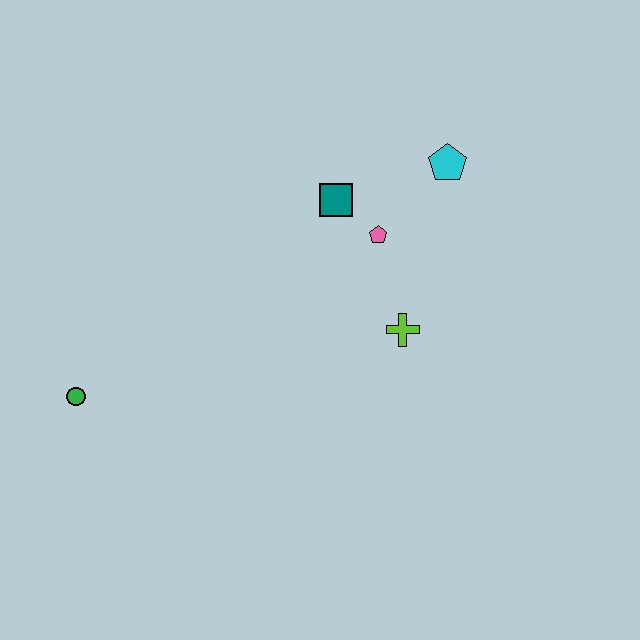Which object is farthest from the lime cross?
The green circle is farthest from the lime cross.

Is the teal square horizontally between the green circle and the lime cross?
Yes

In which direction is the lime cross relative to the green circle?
The lime cross is to the right of the green circle.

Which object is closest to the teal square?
The pink pentagon is closest to the teal square.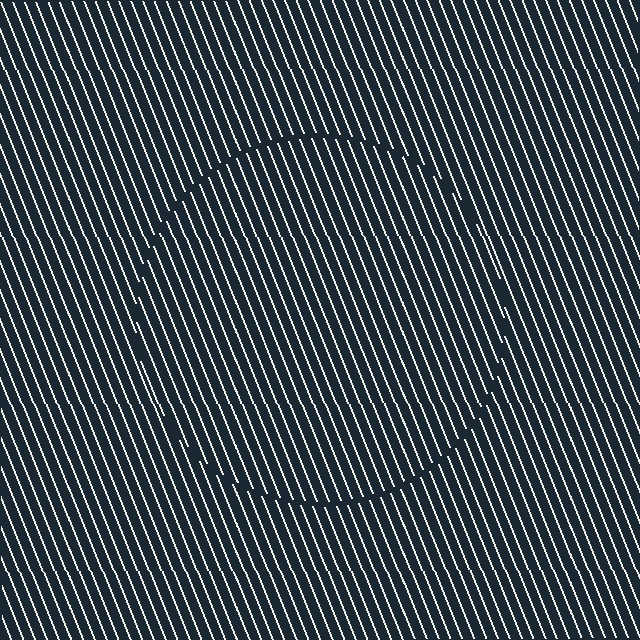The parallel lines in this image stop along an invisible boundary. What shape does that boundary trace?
An illusory circle. The interior of the shape contains the same grating, shifted by half a period — the contour is defined by the phase discontinuity where line-ends from the inner and outer gratings abut.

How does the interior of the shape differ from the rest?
The interior of the shape contains the same grating, shifted by half a period — the contour is defined by the phase discontinuity where line-ends from the inner and outer gratings abut.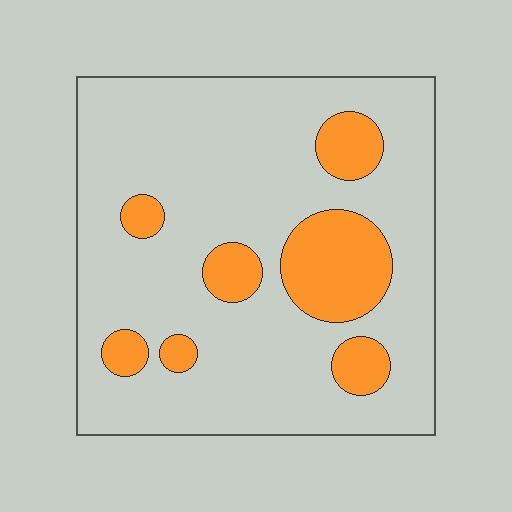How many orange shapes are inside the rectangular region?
7.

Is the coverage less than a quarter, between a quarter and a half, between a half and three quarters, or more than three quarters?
Less than a quarter.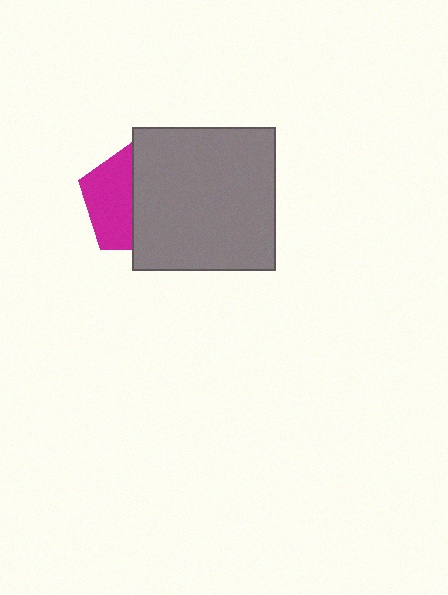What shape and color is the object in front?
The object in front is a gray square.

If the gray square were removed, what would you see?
You would see the complete magenta pentagon.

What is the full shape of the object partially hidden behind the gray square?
The partially hidden object is a magenta pentagon.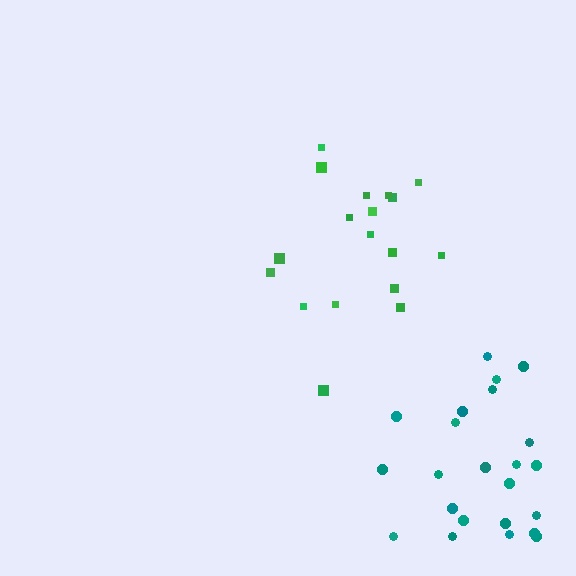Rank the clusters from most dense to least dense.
teal, green.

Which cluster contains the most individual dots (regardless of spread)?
Teal (23).